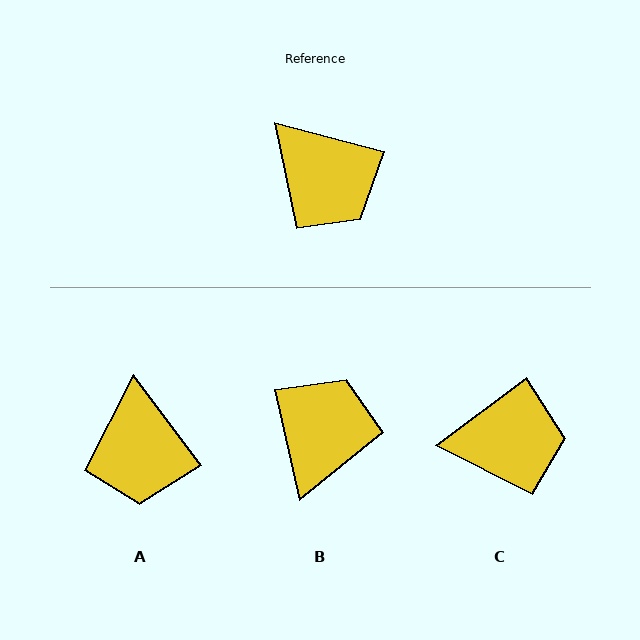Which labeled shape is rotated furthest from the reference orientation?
B, about 118 degrees away.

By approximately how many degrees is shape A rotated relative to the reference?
Approximately 39 degrees clockwise.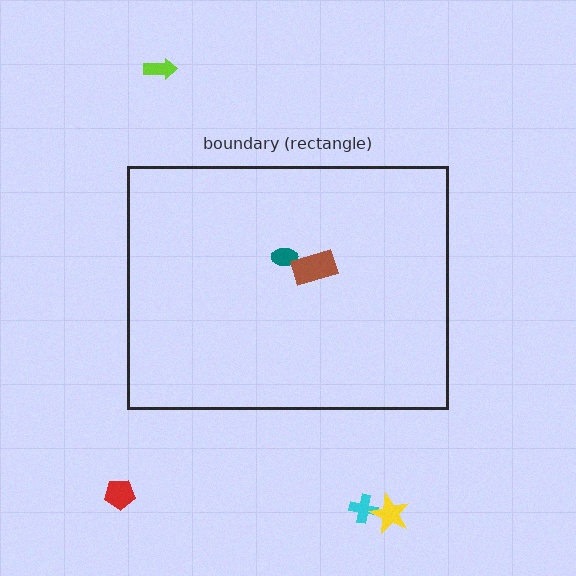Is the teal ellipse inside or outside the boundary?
Inside.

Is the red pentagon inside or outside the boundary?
Outside.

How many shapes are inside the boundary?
2 inside, 4 outside.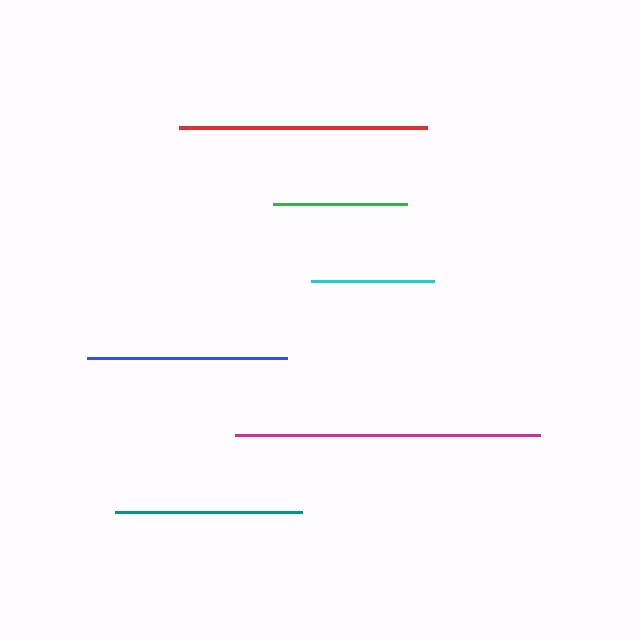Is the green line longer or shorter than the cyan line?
The green line is longer than the cyan line.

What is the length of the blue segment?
The blue segment is approximately 200 pixels long.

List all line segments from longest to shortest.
From longest to shortest: magenta, red, blue, teal, green, cyan.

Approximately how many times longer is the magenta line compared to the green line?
The magenta line is approximately 2.3 times the length of the green line.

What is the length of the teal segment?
The teal segment is approximately 187 pixels long.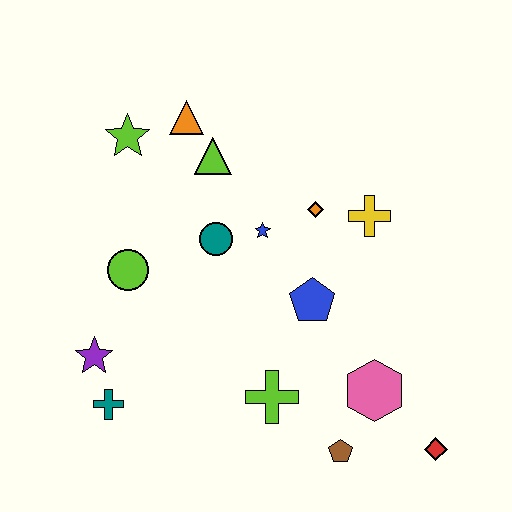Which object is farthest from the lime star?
The red diamond is farthest from the lime star.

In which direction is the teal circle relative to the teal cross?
The teal circle is above the teal cross.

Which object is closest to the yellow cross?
The orange diamond is closest to the yellow cross.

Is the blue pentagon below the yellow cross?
Yes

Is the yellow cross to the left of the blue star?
No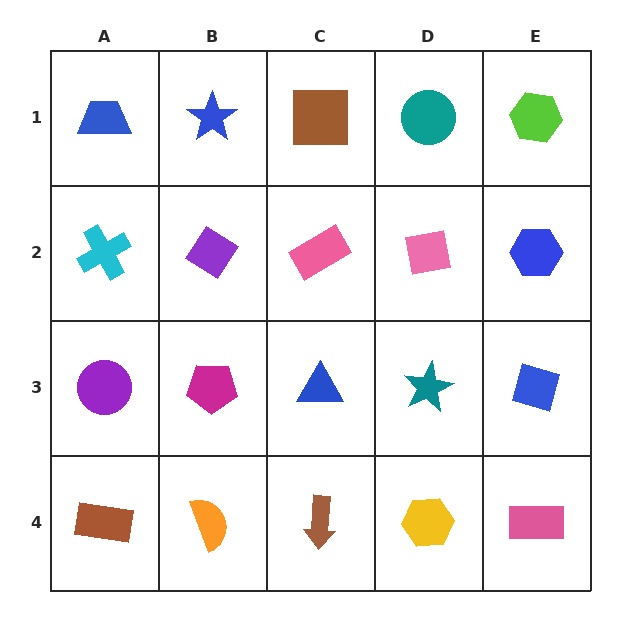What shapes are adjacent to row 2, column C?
A brown square (row 1, column C), a blue triangle (row 3, column C), a purple diamond (row 2, column B), a pink square (row 2, column D).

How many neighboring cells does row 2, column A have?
3.